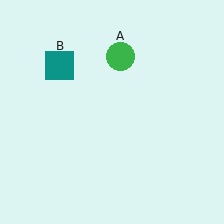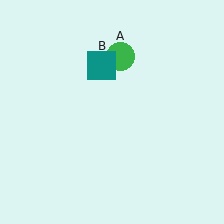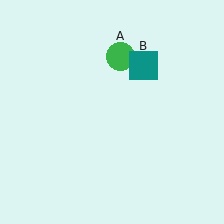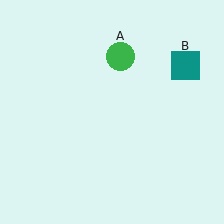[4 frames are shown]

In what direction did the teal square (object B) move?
The teal square (object B) moved right.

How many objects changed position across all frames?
1 object changed position: teal square (object B).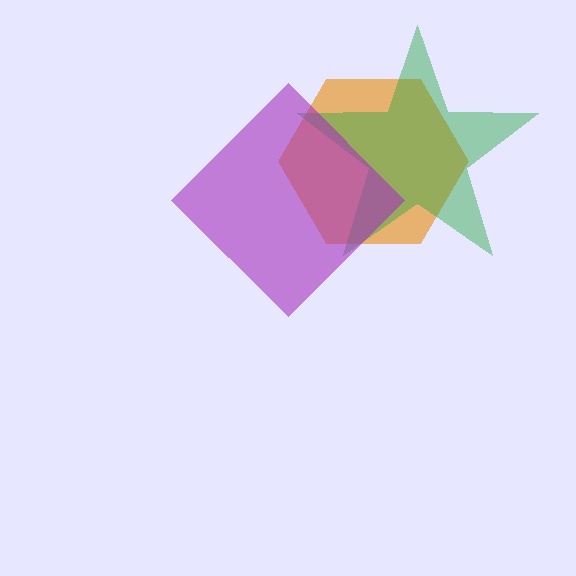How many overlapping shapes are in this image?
There are 3 overlapping shapes in the image.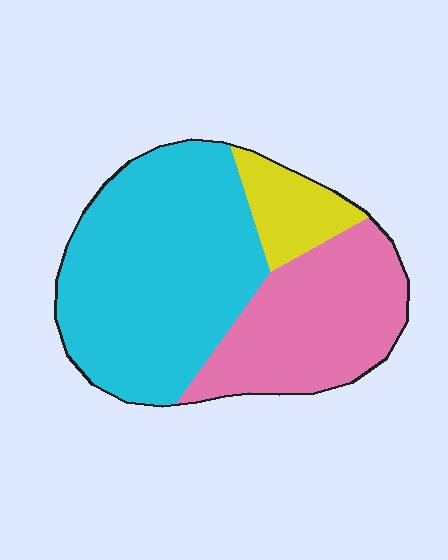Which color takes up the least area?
Yellow, at roughly 10%.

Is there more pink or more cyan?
Cyan.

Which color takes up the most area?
Cyan, at roughly 55%.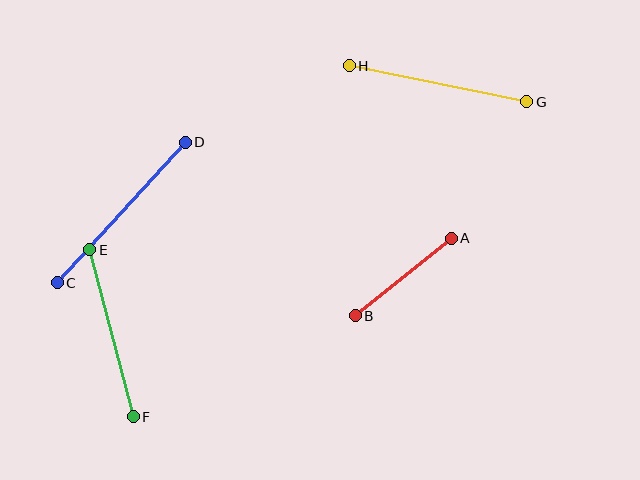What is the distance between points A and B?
The distance is approximately 124 pixels.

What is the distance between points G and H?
The distance is approximately 181 pixels.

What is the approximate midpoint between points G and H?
The midpoint is at approximately (438, 84) pixels.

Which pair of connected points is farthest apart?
Points C and D are farthest apart.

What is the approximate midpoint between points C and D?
The midpoint is at approximately (121, 213) pixels.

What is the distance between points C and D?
The distance is approximately 190 pixels.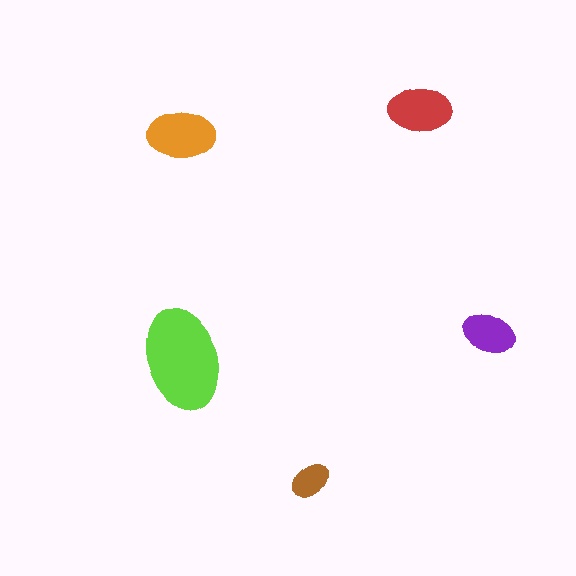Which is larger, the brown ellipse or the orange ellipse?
The orange one.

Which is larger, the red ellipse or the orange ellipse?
The orange one.